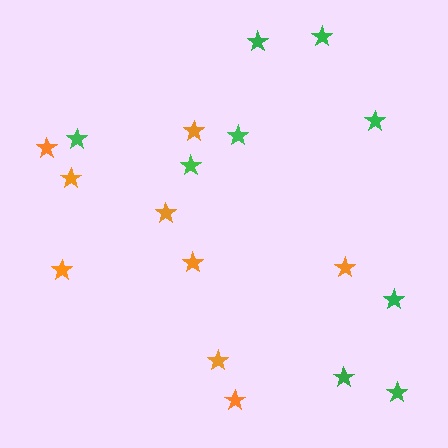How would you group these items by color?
There are 2 groups: one group of orange stars (9) and one group of green stars (9).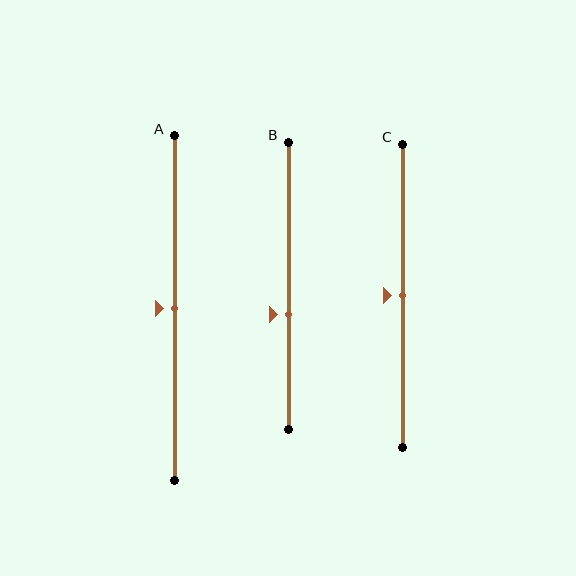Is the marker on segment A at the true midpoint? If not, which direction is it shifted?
Yes, the marker on segment A is at the true midpoint.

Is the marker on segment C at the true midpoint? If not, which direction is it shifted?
Yes, the marker on segment C is at the true midpoint.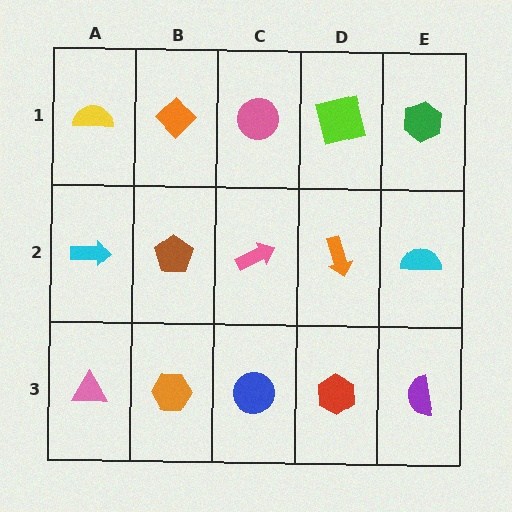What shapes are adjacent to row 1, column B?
A brown pentagon (row 2, column B), a yellow semicircle (row 1, column A), a pink circle (row 1, column C).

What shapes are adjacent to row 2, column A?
A yellow semicircle (row 1, column A), a pink triangle (row 3, column A), a brown pentagon (row 2, column B).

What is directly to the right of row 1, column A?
An orange diamond.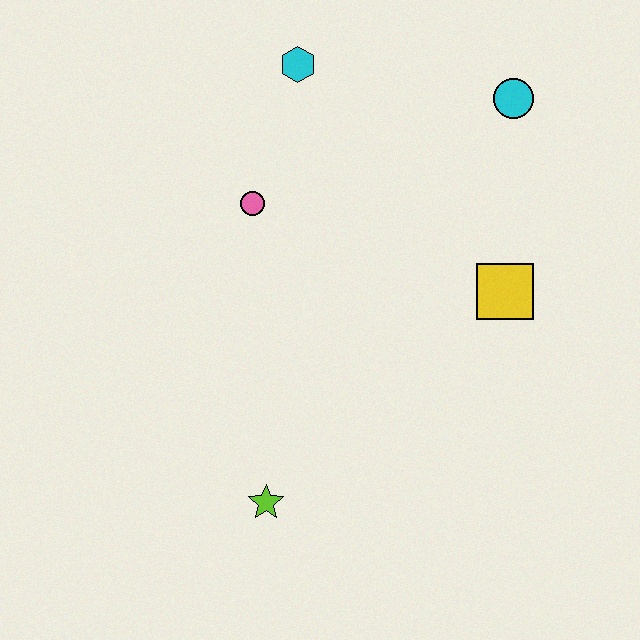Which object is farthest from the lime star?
The cyan circle is farthest from the lime star.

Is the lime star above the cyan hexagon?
No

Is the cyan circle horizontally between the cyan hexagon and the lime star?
No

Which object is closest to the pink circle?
The cyan hexagon is closest to the pink circle.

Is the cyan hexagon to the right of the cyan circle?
No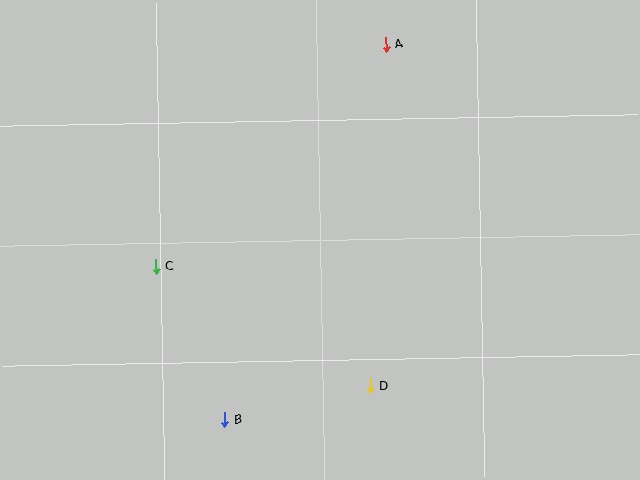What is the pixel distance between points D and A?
The distance between D and A is 342 pixels.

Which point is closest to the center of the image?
Point D at (370, 386) is closest to the center.